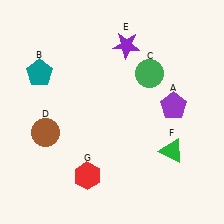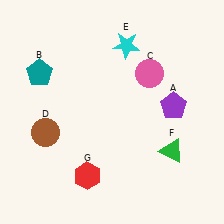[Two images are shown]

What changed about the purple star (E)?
In Image 1, E is purple. In Image 2, it changed to cyan.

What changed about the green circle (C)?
In Image 1, C is green. In Image 2, it changed to pink.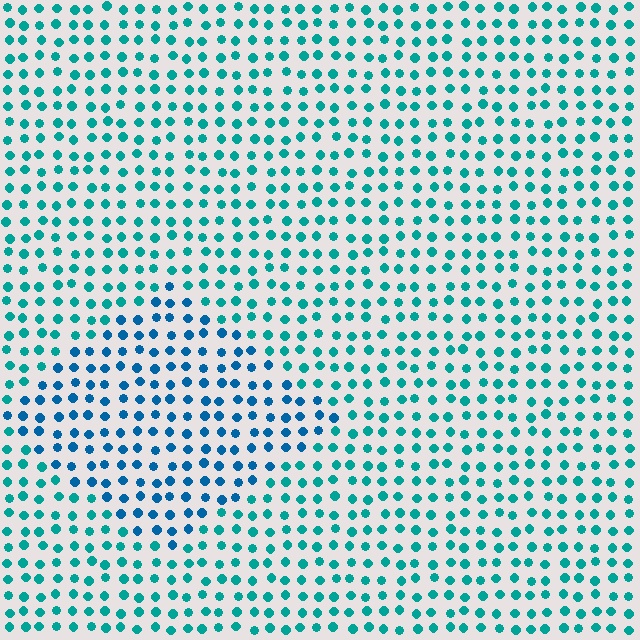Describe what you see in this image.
The image is filled with small teal elements in a uniform arrangement. A diamond-shaped region is visible where the elements are tinted to a slightly different hue, forming a subtle color boundary.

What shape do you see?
I see a diamond.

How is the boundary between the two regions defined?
The boundary is defined purely by a slight shift in hue (about 28 degrees). Spacing, size, and orientation are identical on both sides.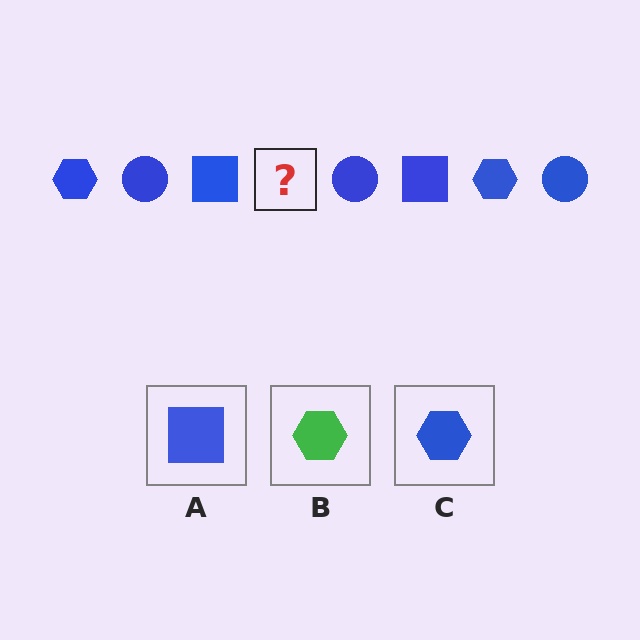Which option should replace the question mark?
Option C.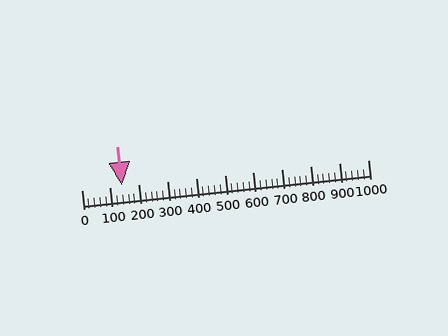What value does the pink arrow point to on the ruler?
The pink arrow points to approximately 140.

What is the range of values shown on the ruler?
The ruler shows values from 0 to 1000.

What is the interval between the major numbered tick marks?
The major tick marks are spaced 100 units apart.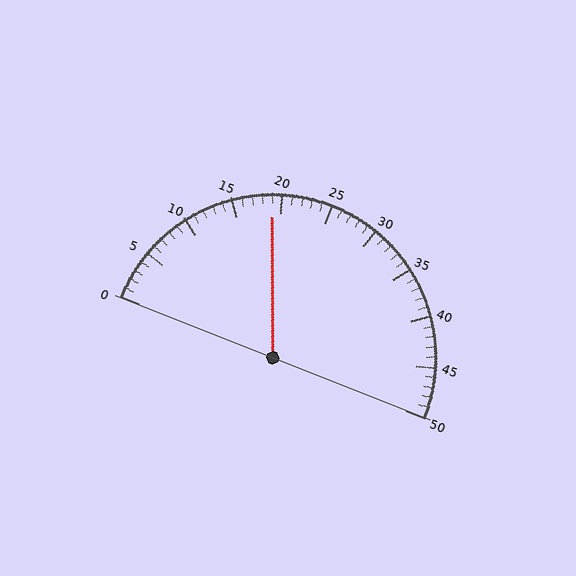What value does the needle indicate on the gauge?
The needle indicates approximately 19.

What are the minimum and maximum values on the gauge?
The gauge ranges from 0 to 50.